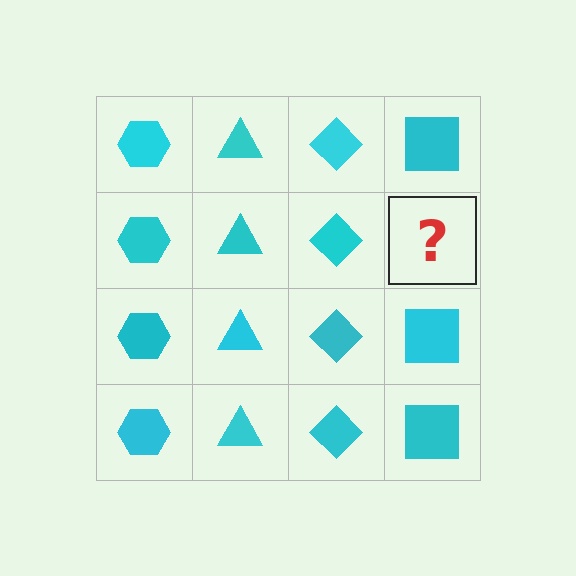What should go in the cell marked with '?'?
The missing cell should contain a cyan square.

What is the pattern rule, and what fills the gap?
The rule is that each column has a consistent shape. The gap should be filled with a cyan square.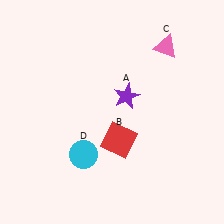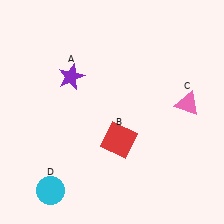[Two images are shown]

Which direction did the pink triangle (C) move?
The pink triangle (C) moved down.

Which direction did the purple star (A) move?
The purple star (A) moved left.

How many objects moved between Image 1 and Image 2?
3 objects moved between the two images.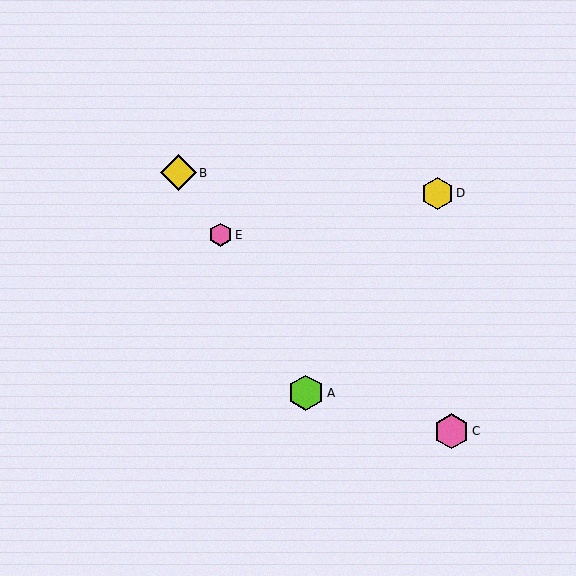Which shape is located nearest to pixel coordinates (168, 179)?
The yellow diamond (labeled B) at (178, 173) is nearest to that location.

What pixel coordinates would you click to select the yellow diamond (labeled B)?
Click at (178, 173) to select the yellow diamond B.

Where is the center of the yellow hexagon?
The center of the yellow hexagon is at (438, 193).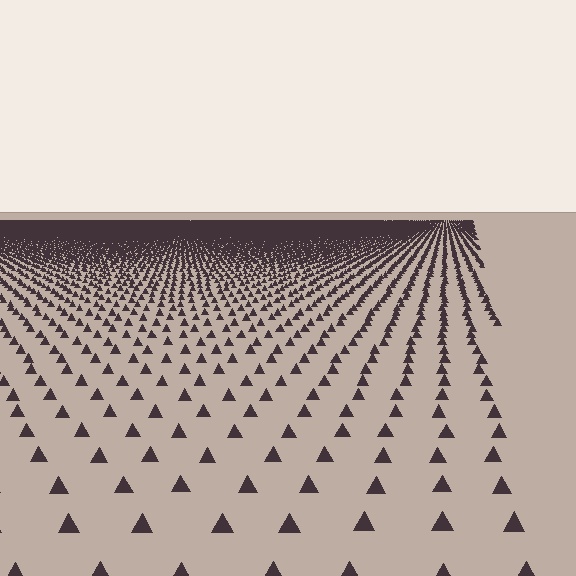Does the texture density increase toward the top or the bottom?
Density increases toward the top.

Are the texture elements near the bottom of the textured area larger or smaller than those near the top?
Larger. Near the bottom, elements are closer to the viewer and appear at a bigger on-screen size.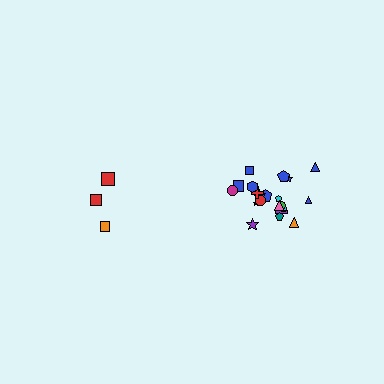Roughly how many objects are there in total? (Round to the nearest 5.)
Roughly 25 objects in total.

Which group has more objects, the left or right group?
The right group.